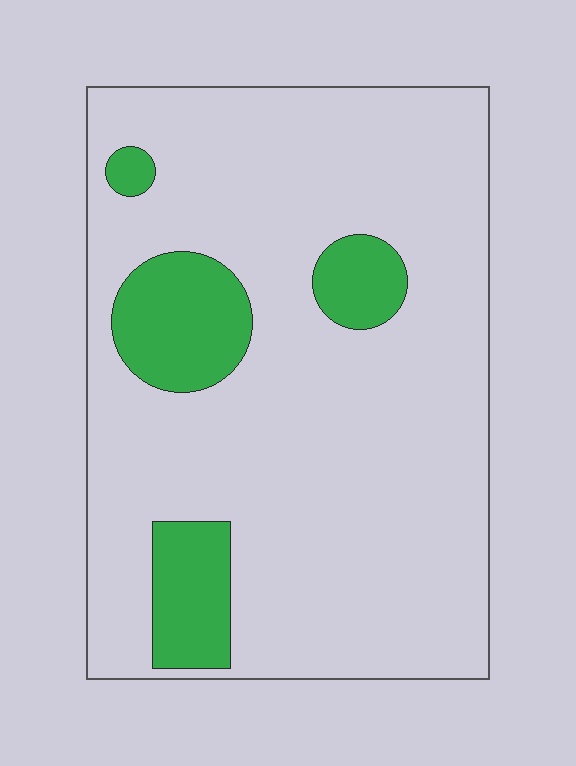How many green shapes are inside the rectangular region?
4.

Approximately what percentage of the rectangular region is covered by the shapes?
Approximately 15%.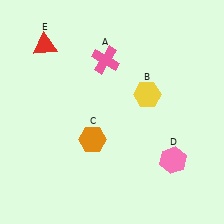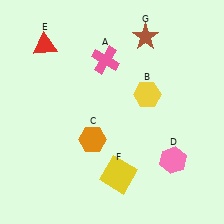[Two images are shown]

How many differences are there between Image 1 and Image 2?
There are 2 differences between the two images.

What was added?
A yellow square (F), a brown star (G) were added in Image 2.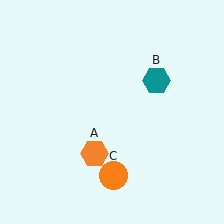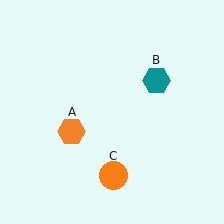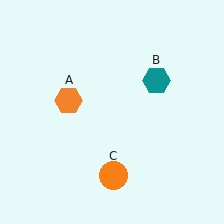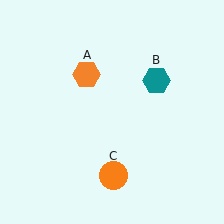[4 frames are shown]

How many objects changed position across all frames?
1 object changed position: orange hexagon (object A).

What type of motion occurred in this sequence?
The orange hexagon (object A) rotated clockwise around the center of the scene.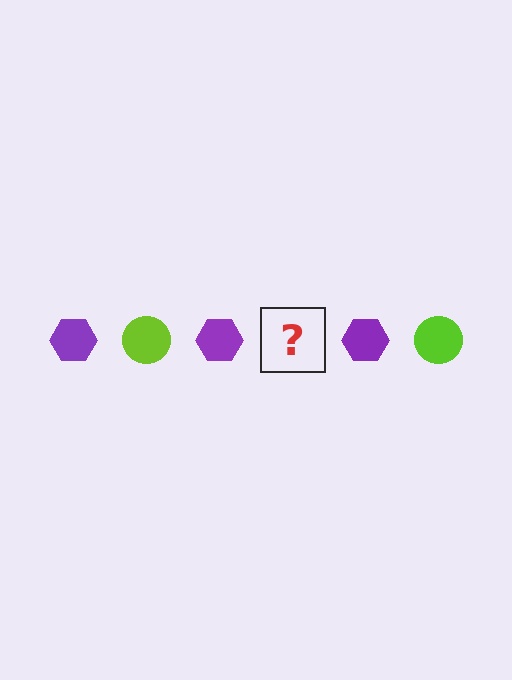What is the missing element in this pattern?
The missing element is a lime circle.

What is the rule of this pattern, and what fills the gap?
The rule is that the pattern alternates between purple hexagon and lime circle. The gap should be filled with a lime circle.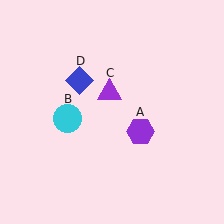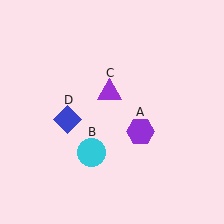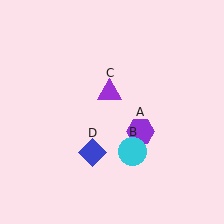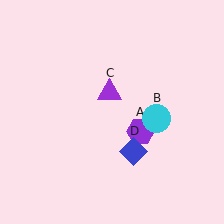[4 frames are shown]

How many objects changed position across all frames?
2 objects changed position: cyan circle (object B), blue diamond (object D).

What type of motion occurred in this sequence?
The cyan circle (object B), blue diamond (object D) rotated counterclockwise around the center of the scene.